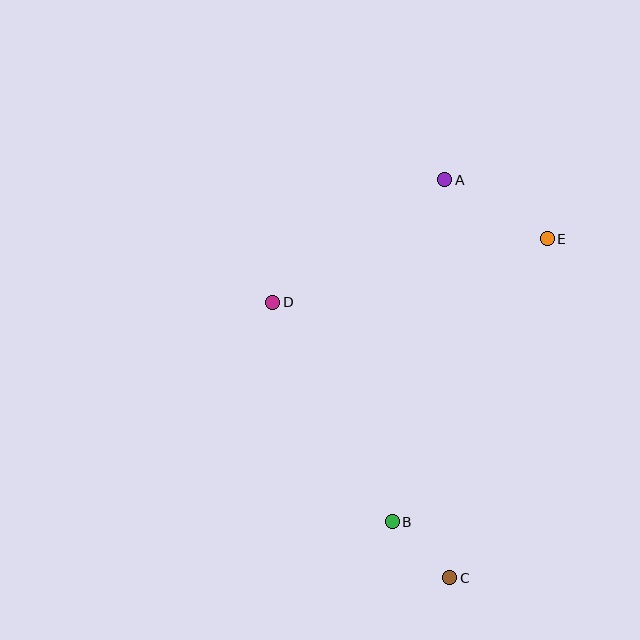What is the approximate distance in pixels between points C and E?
The distance between C and E is approximately 353 pixels.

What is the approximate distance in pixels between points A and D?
The distance between A and D is approximately 211 pixels.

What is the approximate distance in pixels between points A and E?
The distance between A and E is approximately 118 pixels.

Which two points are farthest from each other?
Points A and C are farthest from each other.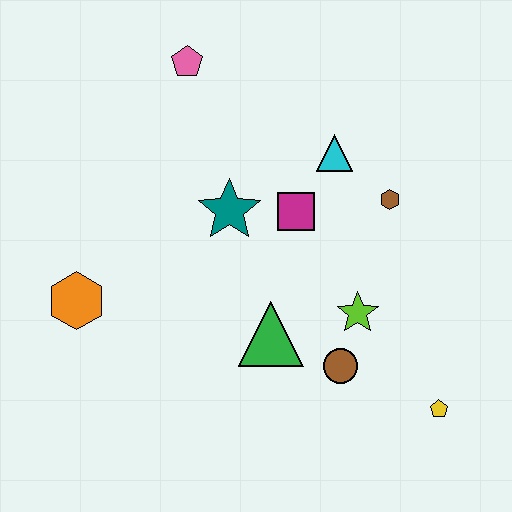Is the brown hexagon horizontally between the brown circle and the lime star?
No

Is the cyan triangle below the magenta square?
No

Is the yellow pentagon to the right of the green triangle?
Yes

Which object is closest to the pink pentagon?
The teal star is closest to the pink pentagon.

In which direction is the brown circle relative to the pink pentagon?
The brown circle is below the pink pentagon.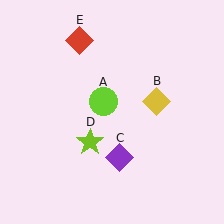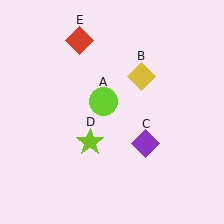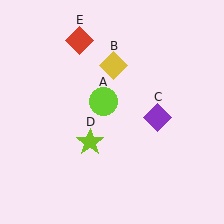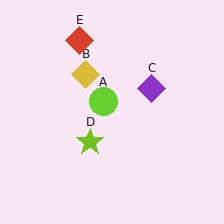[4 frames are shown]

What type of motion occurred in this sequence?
The yellow diamond (object B), purple diamond (object C) rotated counterclockwise around the center of the scene.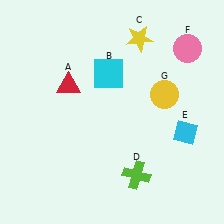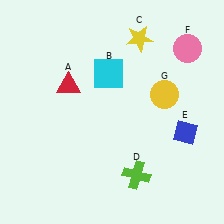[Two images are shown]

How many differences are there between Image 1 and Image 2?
There is 1 difference between the two images.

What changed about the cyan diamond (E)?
In Image 1, E is cyan. In Image 2, it changed to blue.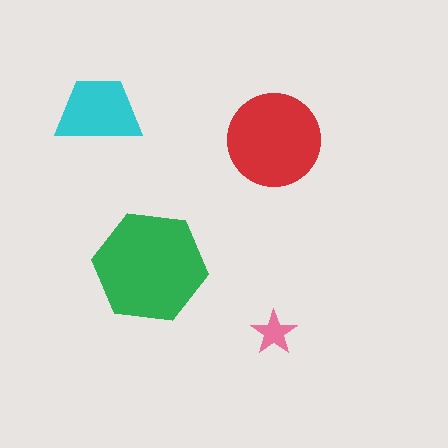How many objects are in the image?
There are 4 objects in the image.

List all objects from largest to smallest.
The green hexagon, the red circle, the cyan trapezoid, the pink star.